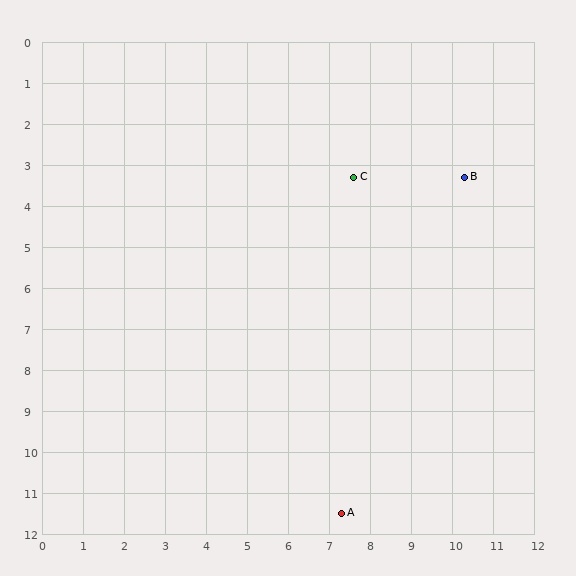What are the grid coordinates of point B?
Point B is at approximately (10.3, 3.3).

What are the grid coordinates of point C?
Point C is at approximately (7.6, 3.3).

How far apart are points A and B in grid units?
Points A and B are about 8.7 grid units apart.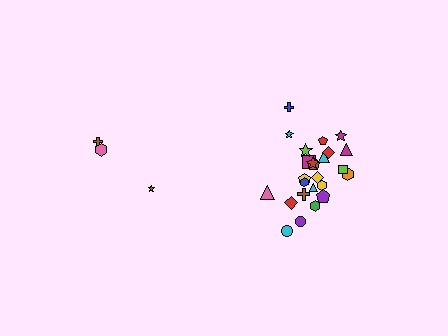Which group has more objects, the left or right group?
The right group.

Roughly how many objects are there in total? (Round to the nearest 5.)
Roughly 30 objects in total.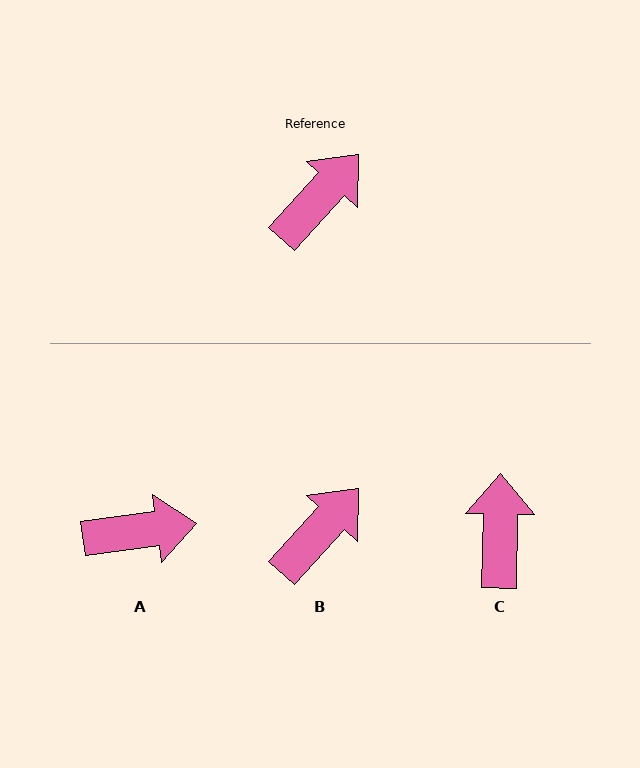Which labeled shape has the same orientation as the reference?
B.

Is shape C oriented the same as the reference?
No, it is off by about 41 degrees.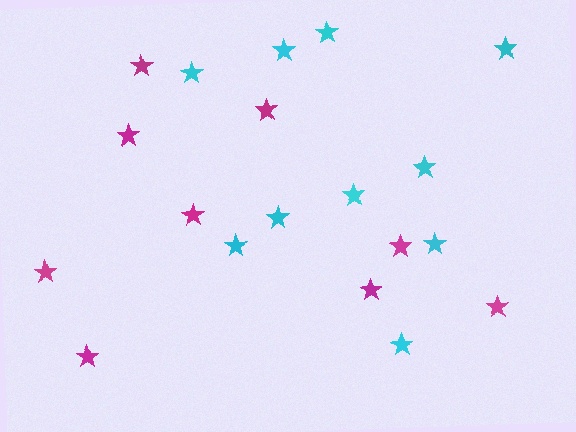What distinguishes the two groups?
There are 2 groups: one group of cyan stars (10) and one group of magenta stars (9).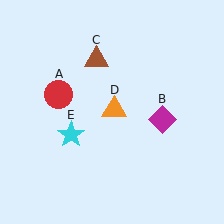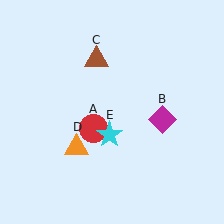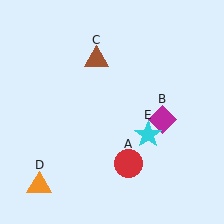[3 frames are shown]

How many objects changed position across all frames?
3 objects changed position: red circle (object A), orange triangle (object D), cyan star (object E).